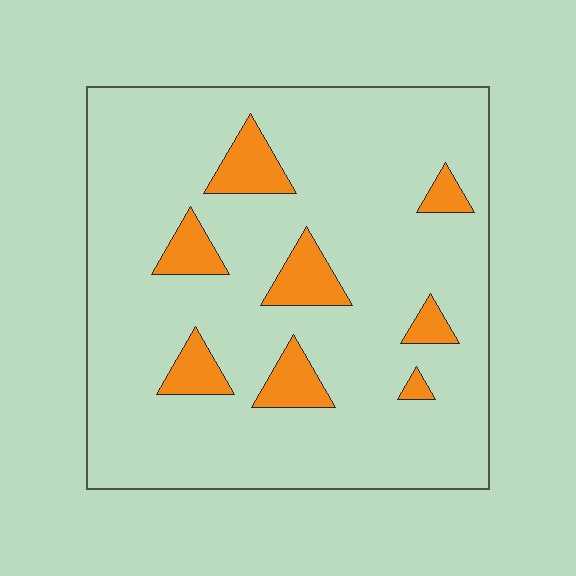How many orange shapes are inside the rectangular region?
8.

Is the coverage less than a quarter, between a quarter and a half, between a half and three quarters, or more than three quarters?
Less than a quarter.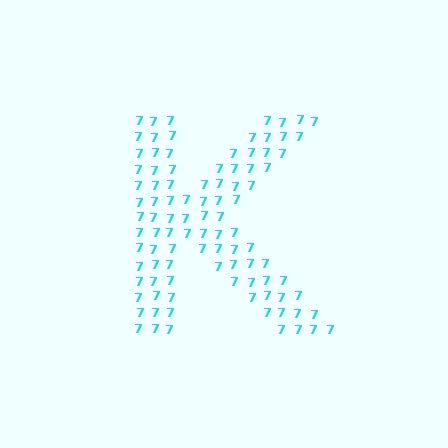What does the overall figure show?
The overall figure shows the letter K.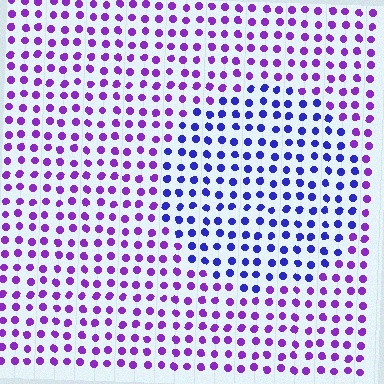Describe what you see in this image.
The image is filled with small purple elements in a uniform arrangement. A circle-shaped region is visible where the elements are tinted to a slightly different hue, forming a subtle color boundary.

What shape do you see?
I see a circle.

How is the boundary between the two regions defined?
The boundary is defined purely by a slight shift in hue (about 39 degrees). Spacing, size, and orientation are identical on both sides.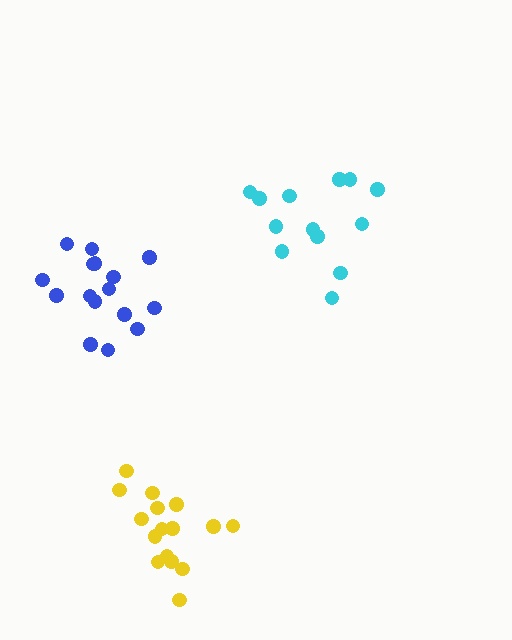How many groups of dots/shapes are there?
There are 3 groups.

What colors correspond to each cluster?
The clusters are colored: cyan, yellow, blue.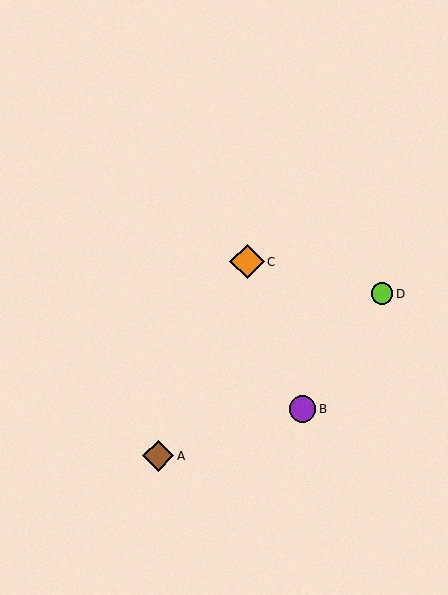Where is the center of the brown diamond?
The center of the brown diamond is at (158, 456).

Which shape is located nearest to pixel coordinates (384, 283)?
The lime circle (labeled D) at (382, 294) is nearest to that location.